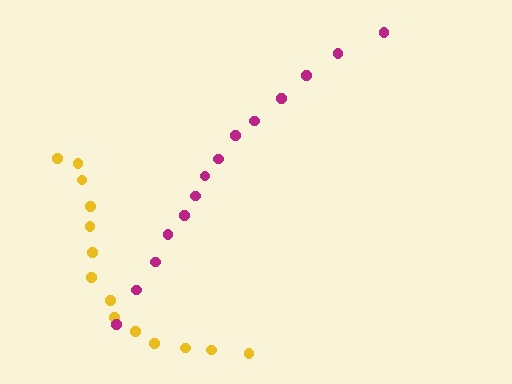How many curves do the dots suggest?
There are 2 distinct paths.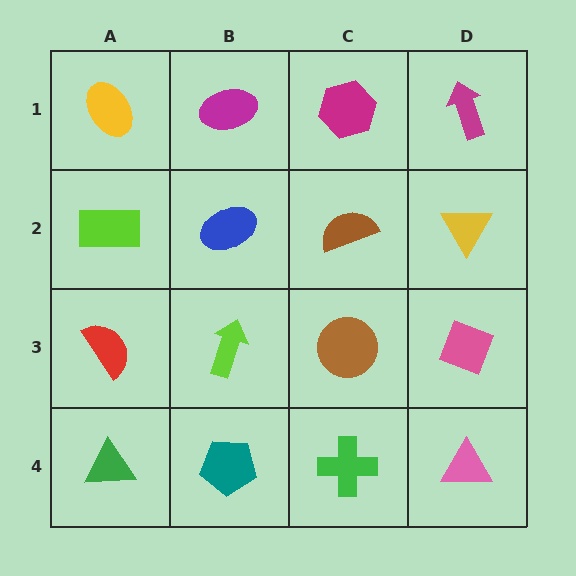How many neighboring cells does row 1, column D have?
2.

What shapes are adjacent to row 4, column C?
A brown circle (row 3, column C), a teal pentagon (row 4, column B), a pink triangle (row 4, column D).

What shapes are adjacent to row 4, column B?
A lime arrow (row 3, column B), a green triangle (row 4, column A), a green cross (row 4, column C).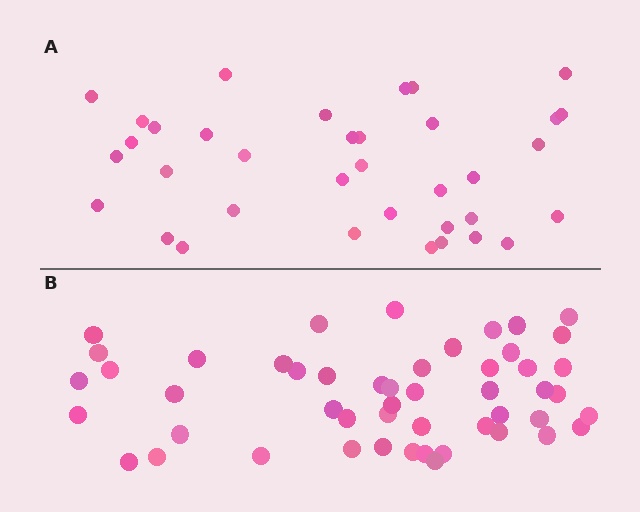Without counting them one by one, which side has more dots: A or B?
Region B (the bottom region) has more dots.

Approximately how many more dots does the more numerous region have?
Region B has approximately 15 more dots than region A.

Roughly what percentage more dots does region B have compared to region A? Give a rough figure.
About 40% more.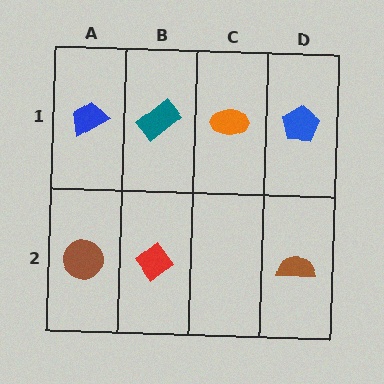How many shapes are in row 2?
3 shapes.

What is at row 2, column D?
A brown semicircle.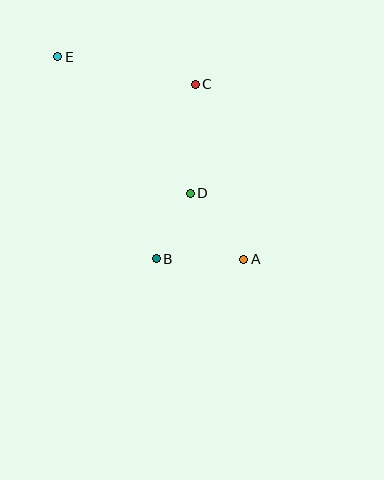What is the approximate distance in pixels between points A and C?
The distance between A and C is approximately 181 pixels.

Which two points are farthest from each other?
Points A and E are farthest from each other.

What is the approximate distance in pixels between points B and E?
The distance between B and E is approximately 224 pixels.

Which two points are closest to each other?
Points B and D are closest to each other.